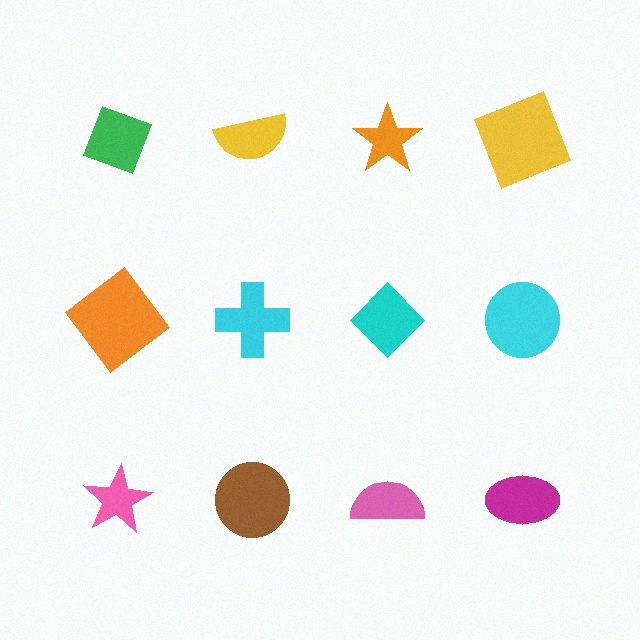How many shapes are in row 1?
4 shapes.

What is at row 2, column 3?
A cyan diamond.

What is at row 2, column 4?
A cyan circle.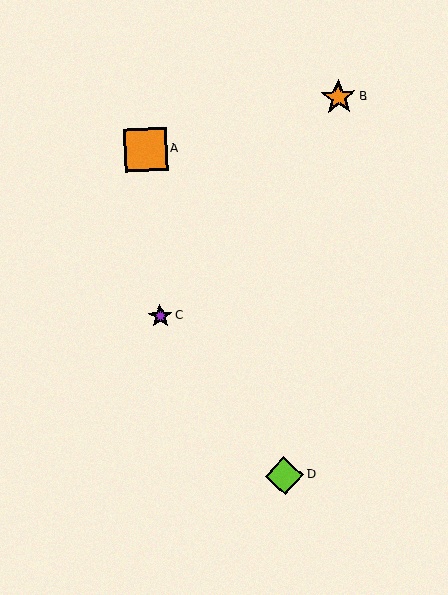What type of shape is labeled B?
Shape B is an orange star.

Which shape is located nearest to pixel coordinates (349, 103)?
The orange star (labeled B) at (339, 97) is nearest to that location.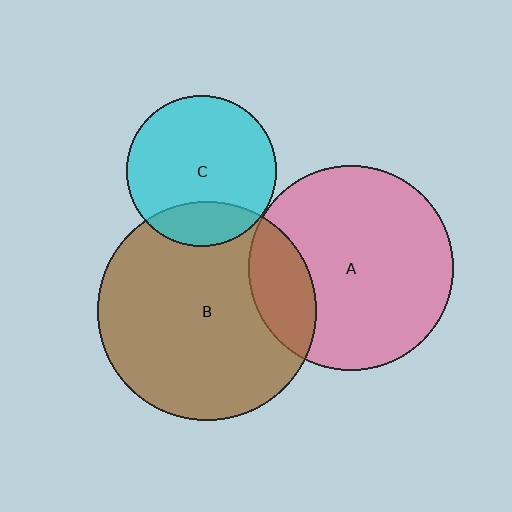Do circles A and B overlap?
Yes.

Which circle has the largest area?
Circle B (brown).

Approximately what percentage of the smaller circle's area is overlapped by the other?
Approximately 20%.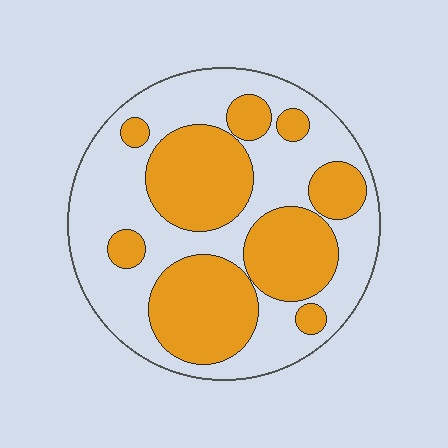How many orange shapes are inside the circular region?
9.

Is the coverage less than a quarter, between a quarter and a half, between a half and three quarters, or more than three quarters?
Between a quarter and a half.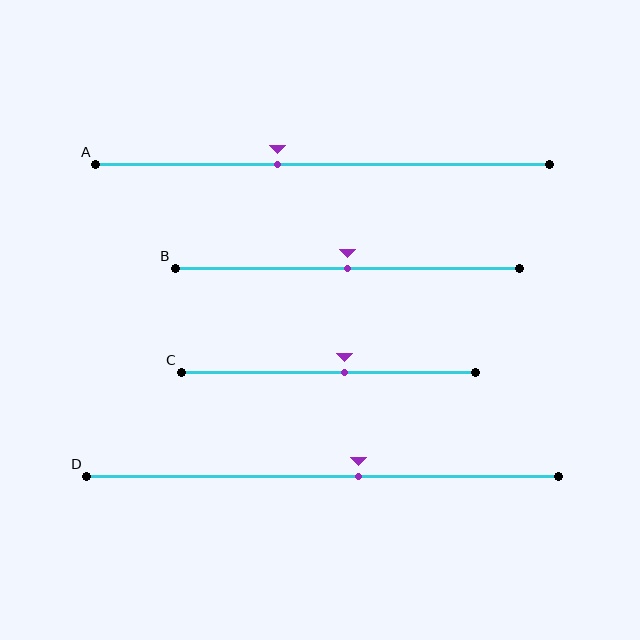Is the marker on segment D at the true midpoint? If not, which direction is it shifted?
No, the marker on segment D is shifted to the right by about 8% of the segment length.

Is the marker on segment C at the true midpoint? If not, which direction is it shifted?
No, the marker on segment C is shifted to the right by about 6% of the segment length.